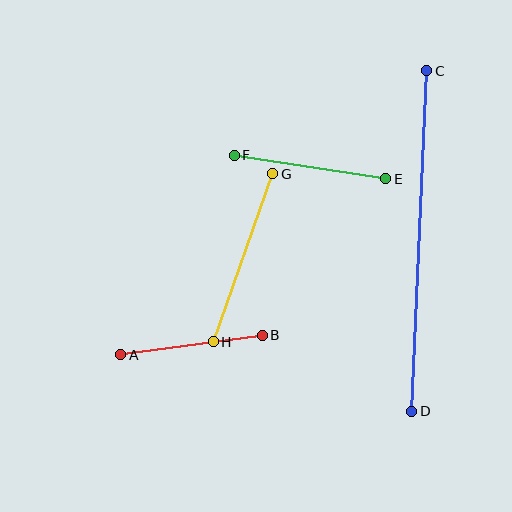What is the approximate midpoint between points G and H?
The midpoint is at approximately (243, 258) pixels.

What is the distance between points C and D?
The distance is approximately 341 pixels.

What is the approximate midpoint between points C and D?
The midpoint is at approximately (419, 241) pixels.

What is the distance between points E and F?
The distance is approximately 153 pixels.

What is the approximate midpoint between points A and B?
The midpoint is at approximately (192, 345) pixels.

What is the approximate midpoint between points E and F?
The midpoint is at approximately (310, 167) pixels.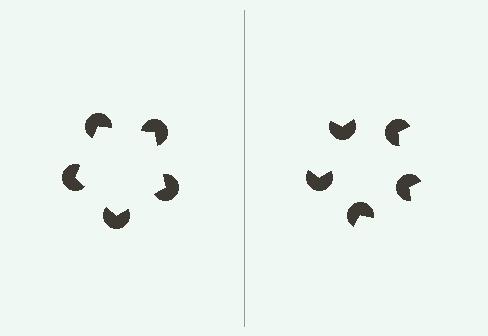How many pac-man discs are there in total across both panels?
10 — 5 on each side.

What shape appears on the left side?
An illusory pentagon.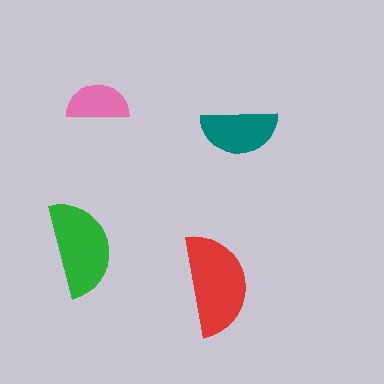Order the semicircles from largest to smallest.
the red one, the green one, the teal one, the pink one.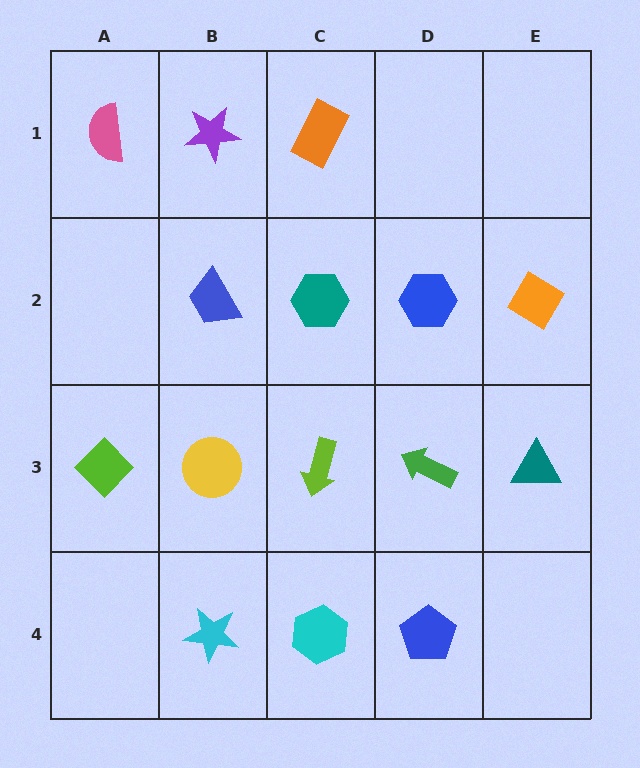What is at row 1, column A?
A pink semicircle.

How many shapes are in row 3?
5 shapes.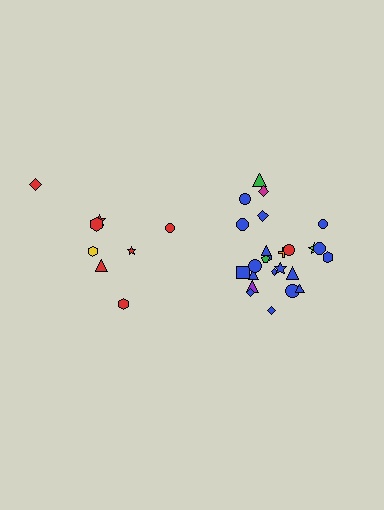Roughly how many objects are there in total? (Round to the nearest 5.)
Roughly 35 objects in total.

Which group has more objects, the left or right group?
The right group.